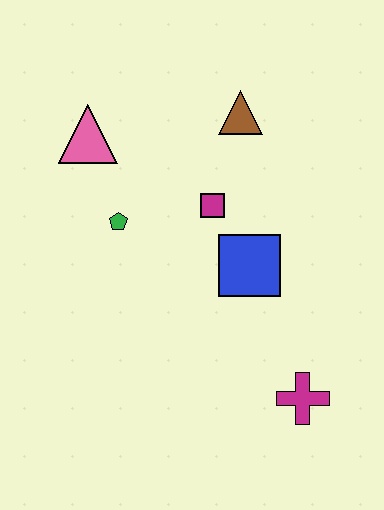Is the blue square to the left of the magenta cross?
Yes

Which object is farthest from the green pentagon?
The magenta cross is farthest from the green pentagon.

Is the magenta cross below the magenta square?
Yes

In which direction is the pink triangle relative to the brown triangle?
The pink triangle is to the left of the brown triangle.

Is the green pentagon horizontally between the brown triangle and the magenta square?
No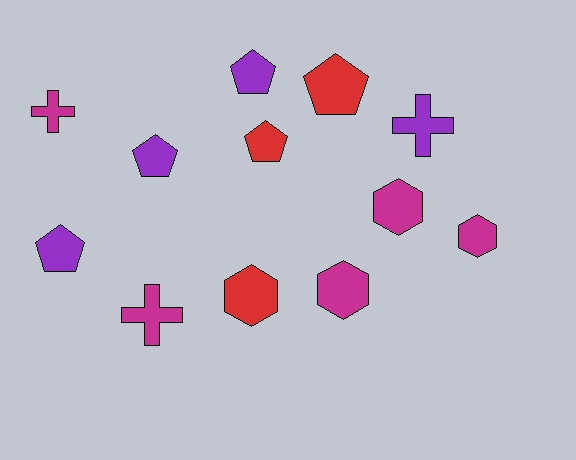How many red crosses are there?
There are no red crosses.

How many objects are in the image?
There are 12 objects.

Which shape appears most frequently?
Pentagon, with 5 objects.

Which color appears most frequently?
Magenta, with 5 objects.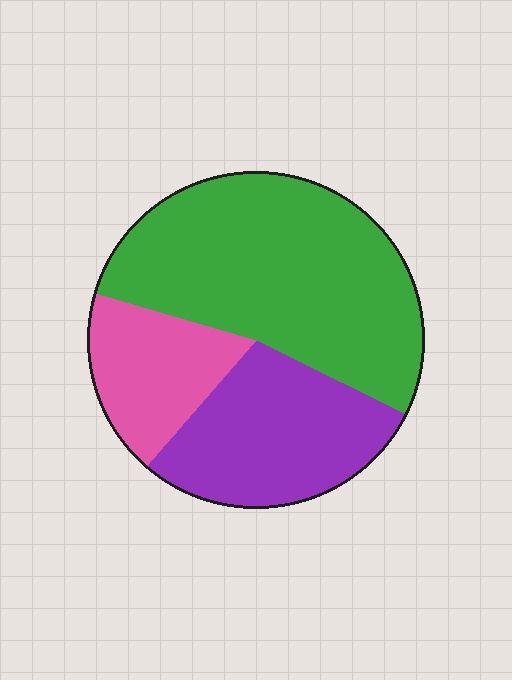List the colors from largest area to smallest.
From largest to smallest: green, purple, pink.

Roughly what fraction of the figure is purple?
Purple covers 29% of the figure.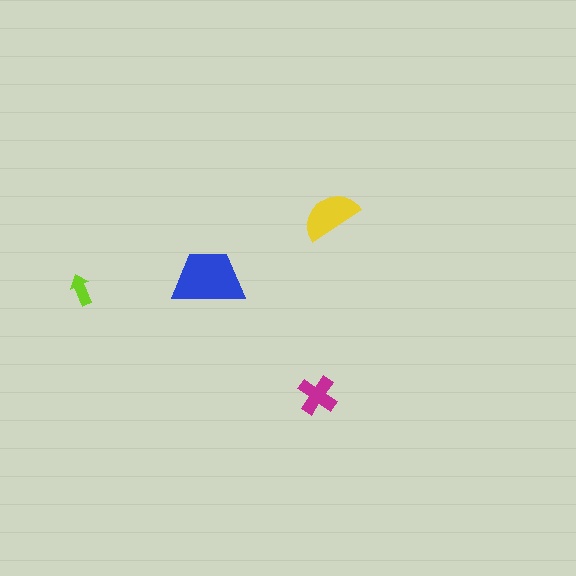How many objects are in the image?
There are 4 objects in the image.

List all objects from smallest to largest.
The lime arrow, the magenta cross, the yellow semicircle, the blue trapezoid.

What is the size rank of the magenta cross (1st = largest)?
3rd.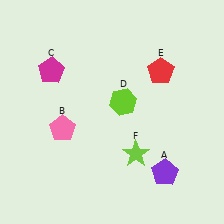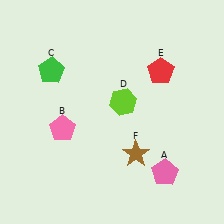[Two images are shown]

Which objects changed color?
A changed from purple to pink. C changed from magenta to green. F changed from lime to brown.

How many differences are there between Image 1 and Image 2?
There are 3 differences between the two images.